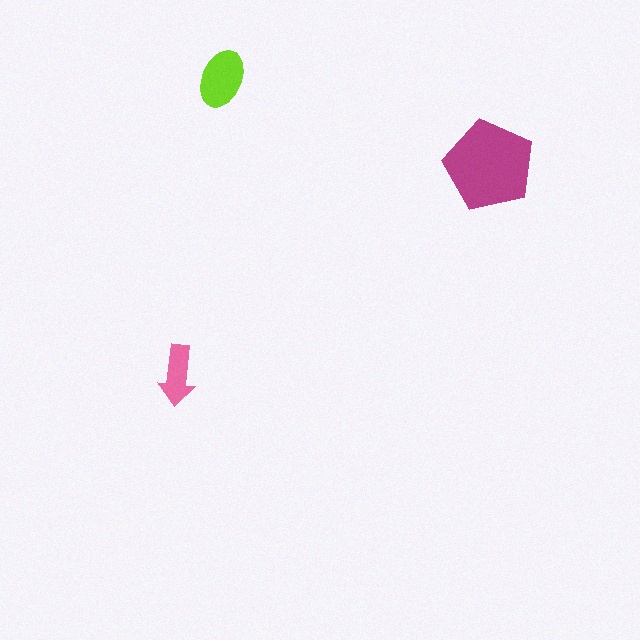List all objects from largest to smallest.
The magenta pentagon, the lime ellipse, the pink arrow.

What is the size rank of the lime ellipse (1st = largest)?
2nd.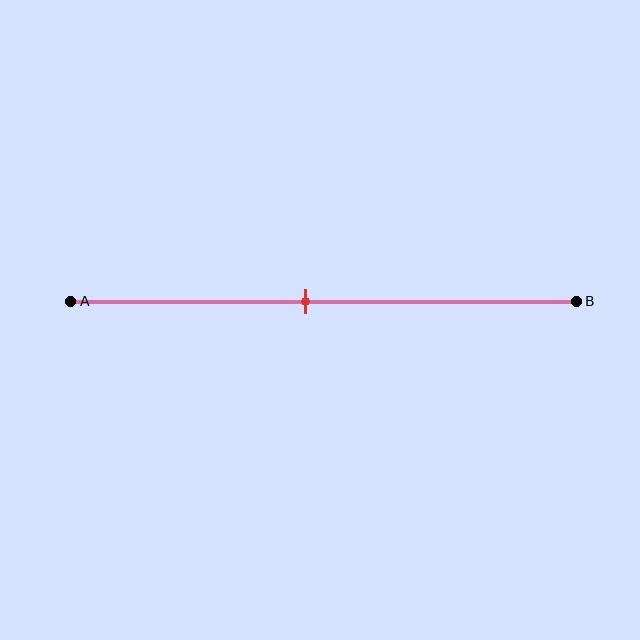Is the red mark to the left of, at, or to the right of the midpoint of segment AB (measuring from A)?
The red mark is to the left of the midpoint of segment AB.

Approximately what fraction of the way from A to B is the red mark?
The red mark is approximately 45% of the way from A to B.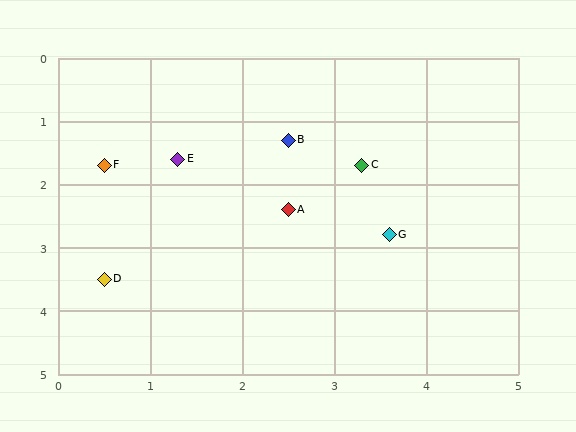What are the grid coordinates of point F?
Point F is at approximately (0.5, 1.7).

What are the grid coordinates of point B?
Point B is at approximately (2.5, 1.3).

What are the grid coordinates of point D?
Point D is at approximately (0.5, 3.5).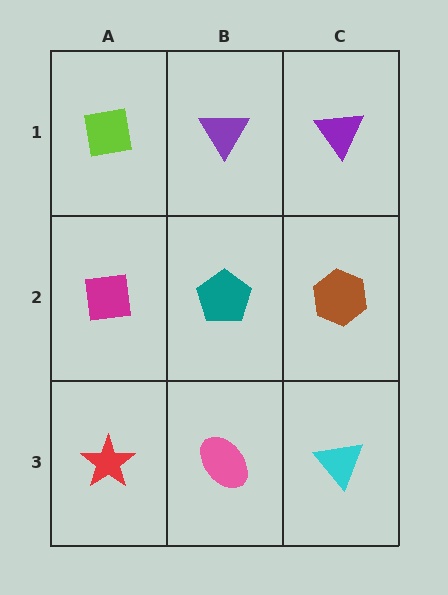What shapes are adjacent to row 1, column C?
A brown hexagon (row 2, column C), a purple triangle (row 1, column B).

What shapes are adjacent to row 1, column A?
A magenta square (row 2, column A), a purple triangle (row 1, column B).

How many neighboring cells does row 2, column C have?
3.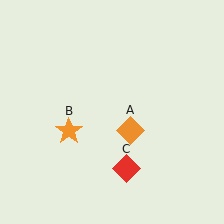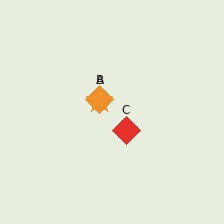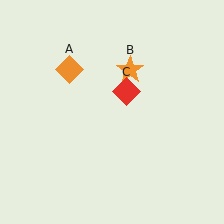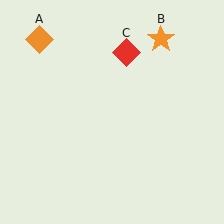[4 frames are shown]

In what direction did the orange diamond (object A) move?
The orange diamond (object A) moved up and to the left.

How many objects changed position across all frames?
3 objects changed position: orange diamond (object A), orange star (object B), red diamond (object C).